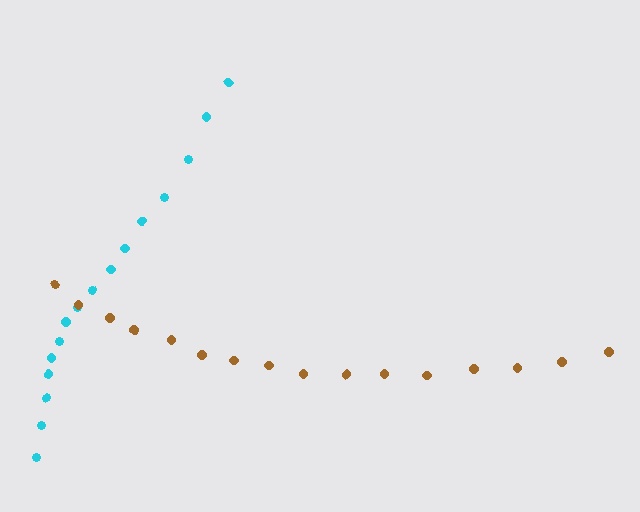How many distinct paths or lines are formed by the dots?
There are 2 distinct paths.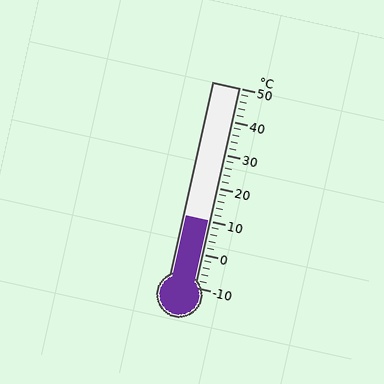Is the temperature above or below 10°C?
The temperature is at 10°C.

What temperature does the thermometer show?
The thermometer shows approximately 10°C.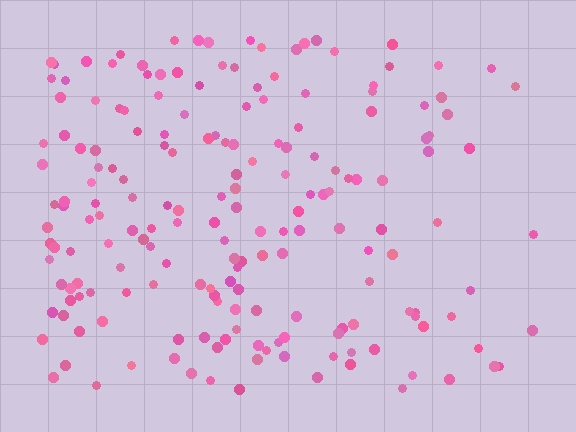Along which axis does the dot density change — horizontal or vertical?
Horizontal.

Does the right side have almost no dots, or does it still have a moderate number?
Still a moderate number, just noticeably fewer than the left.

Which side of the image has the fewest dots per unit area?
The right.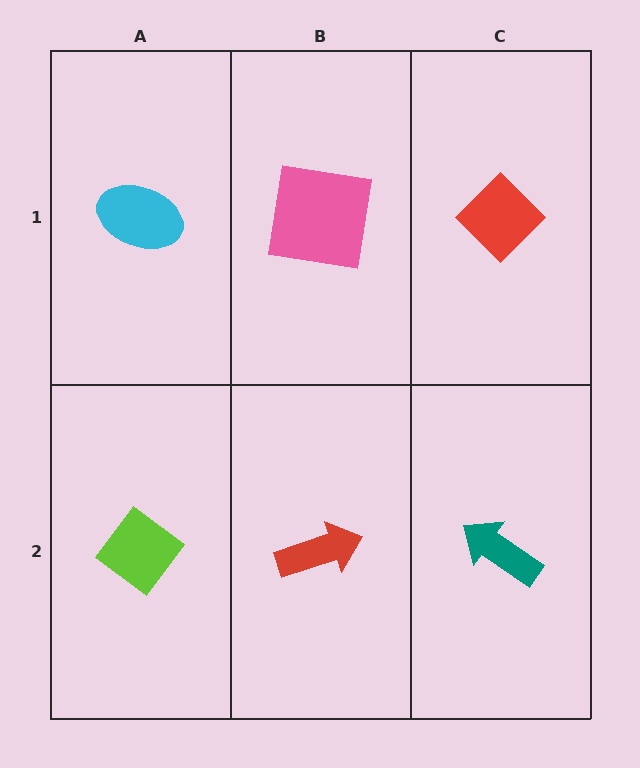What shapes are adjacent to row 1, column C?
A teal arrow (row 2, column C), a pink square (row 1, column B).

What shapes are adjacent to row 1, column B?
A red arrow (row 2, column B), a cyan ellipse (row 1, column A), a red diamond (row 1, column C).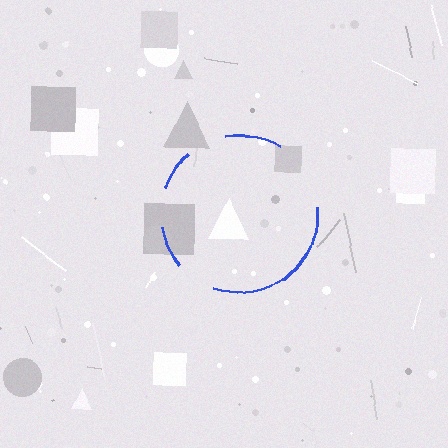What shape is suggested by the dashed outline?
The dashed outline suggests a circle.